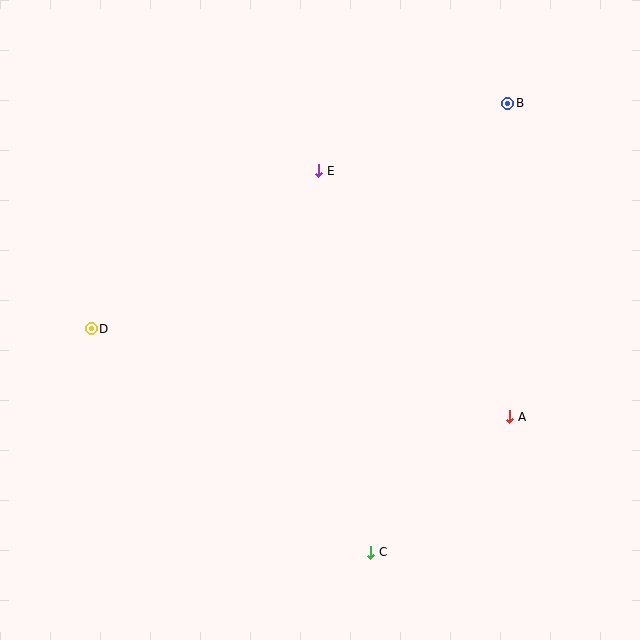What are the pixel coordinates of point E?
Point E is at (319, 171).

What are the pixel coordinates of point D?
Point D is at (91, 329).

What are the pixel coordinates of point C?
Point C is at (371, 552).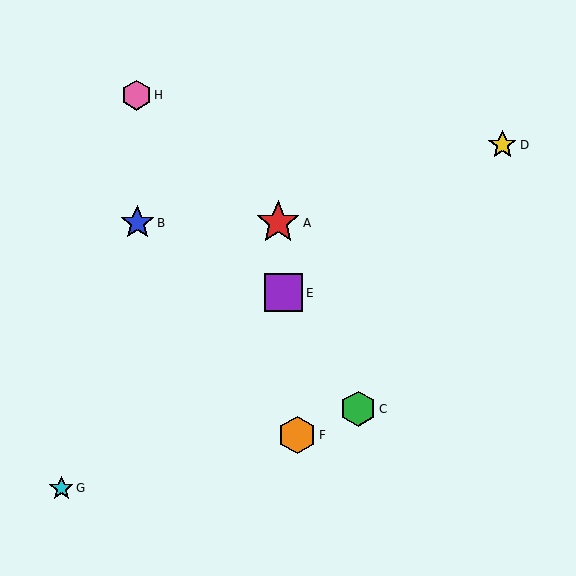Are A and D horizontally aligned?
No, A is at y≈223 and D is at y≈145.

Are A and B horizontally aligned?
Yes, both are at y≈223.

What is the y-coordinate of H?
Object H is at y≈95.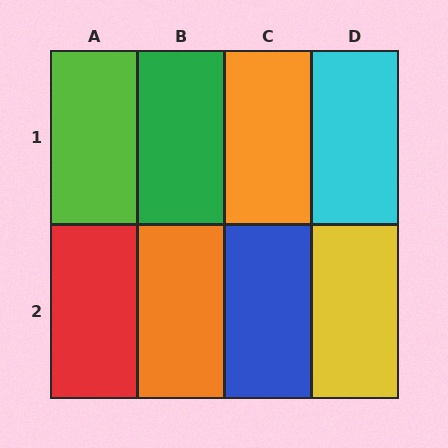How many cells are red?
1 cell is red.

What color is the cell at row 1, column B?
Green.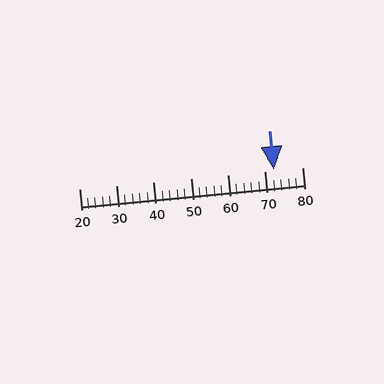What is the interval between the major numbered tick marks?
The major tick marks are spaced 10 units apart.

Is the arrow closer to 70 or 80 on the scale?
The arrow is closer to 70.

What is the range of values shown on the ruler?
The ruler shows values from 20 to 80.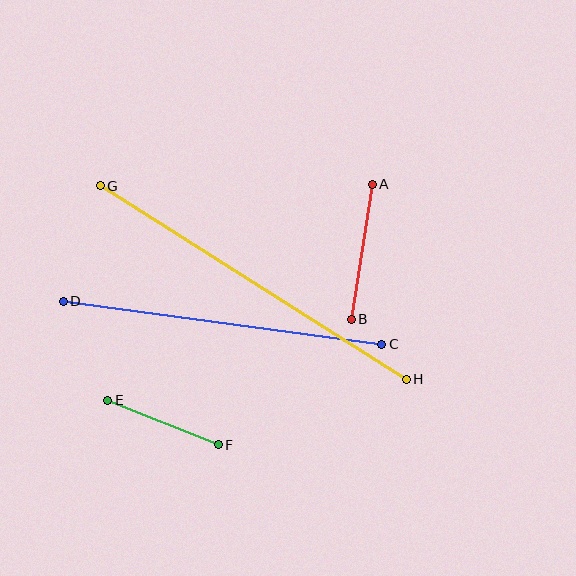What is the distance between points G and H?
The distance is approximately 362 pixels.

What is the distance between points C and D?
The distance is approximately 321 pixels.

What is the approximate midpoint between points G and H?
The midpoint is at approximately (253, 283) pixels.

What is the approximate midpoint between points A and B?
The midpoint is at approximately (362, 252) pixels.